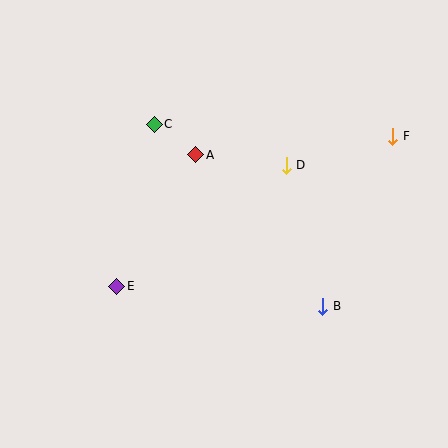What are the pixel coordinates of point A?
Point A is at (196, 155).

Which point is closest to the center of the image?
Point A at (196, 155) is closest to the center.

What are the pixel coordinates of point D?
Point D is at (286, 165).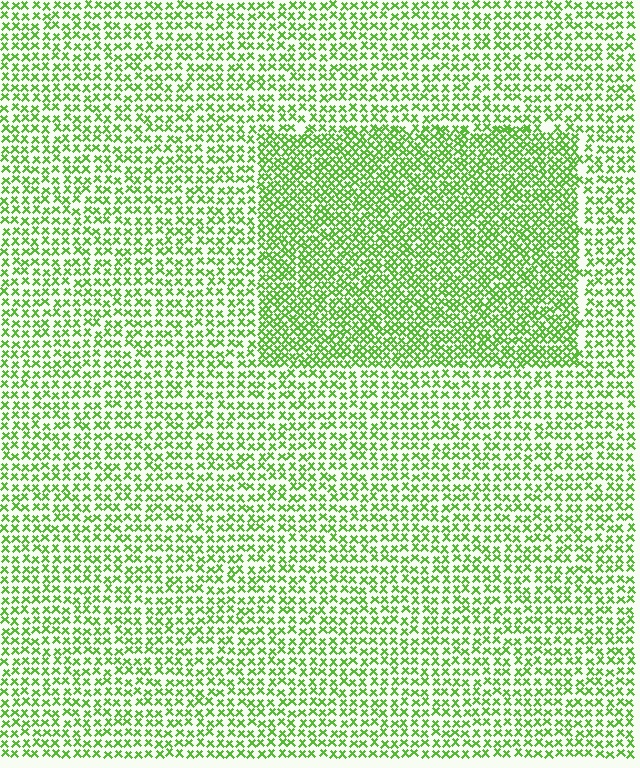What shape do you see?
I see a rectangle.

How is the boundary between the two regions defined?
The boundary is defined by a change in element density (approximately 1.7x ratio). All elements are the same color, size, and shape.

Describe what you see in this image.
The image contains small lime elements arranged at two different densities. A rectangle-shaped region is visible where the elements are more densely packed than the surrounding area.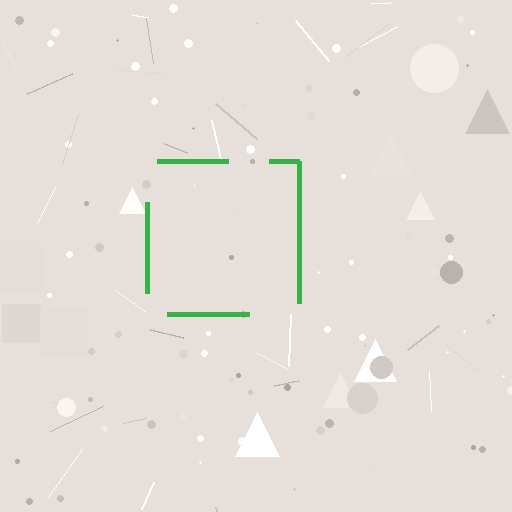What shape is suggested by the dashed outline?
The dashed outline suggests a square.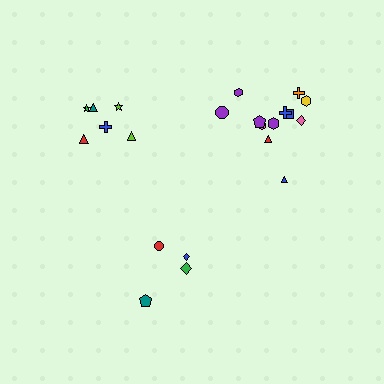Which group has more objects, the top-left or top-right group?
The top-right group.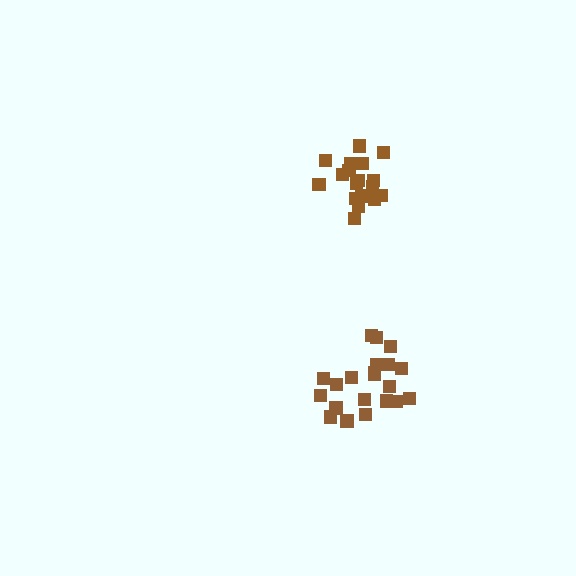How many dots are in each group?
Group 1: 21 dots, Group 2: 19 dots (40 total).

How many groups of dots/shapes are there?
There are 2 groups.